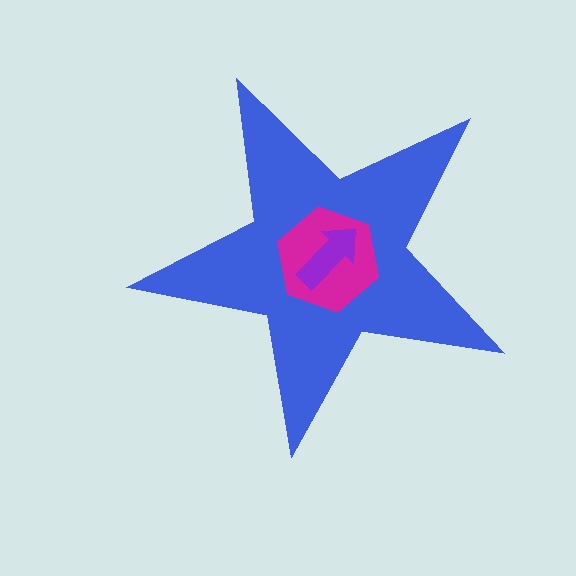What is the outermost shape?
The blue star.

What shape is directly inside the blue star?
The magenta hexagon.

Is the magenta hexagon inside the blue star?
Yes.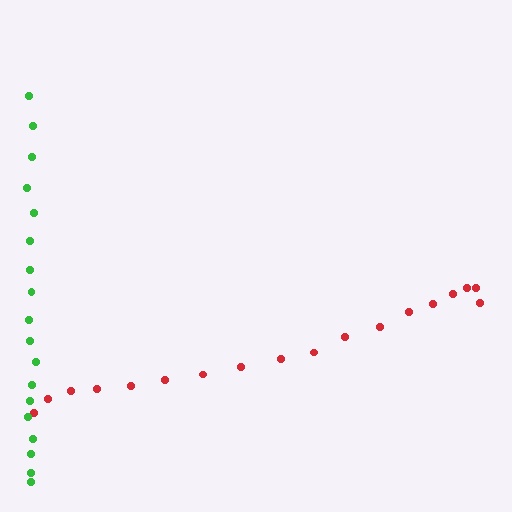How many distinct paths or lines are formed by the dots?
There are 2 distinct paths.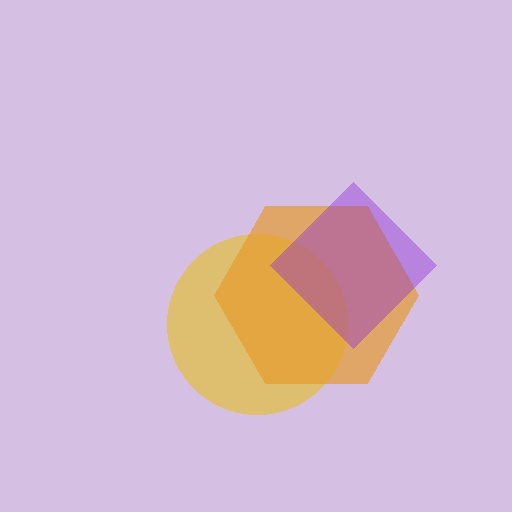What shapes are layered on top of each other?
The layered shapes are: a yellow circle, an orange hexagon, a purple diamond.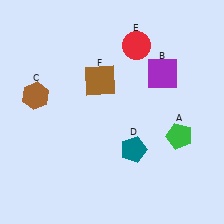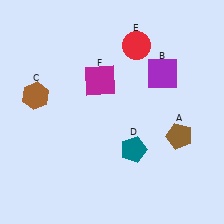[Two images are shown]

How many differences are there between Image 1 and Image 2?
There are 2 differences between the two images.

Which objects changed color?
A changed from green to brown. F changed from brown to magenta.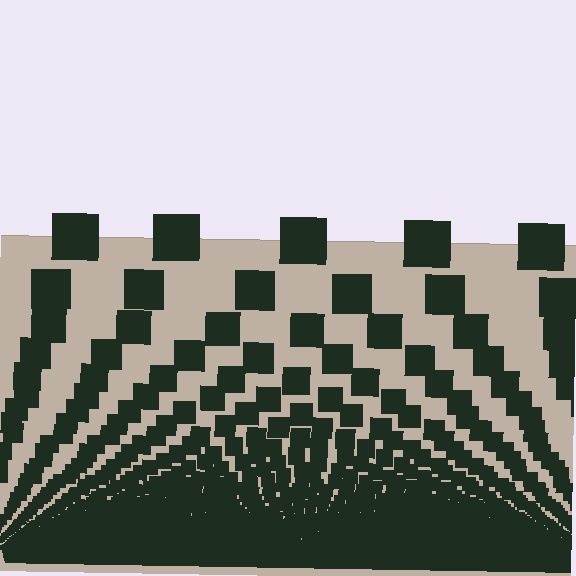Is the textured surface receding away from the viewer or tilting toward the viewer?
The surface appears to tilt toward the viewer. Texture elements get larger and sparser toward the top.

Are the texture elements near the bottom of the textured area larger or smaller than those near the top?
Smaller. The gradient is inverted — elements near the bottom are smaller and denser.